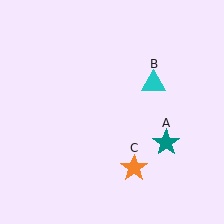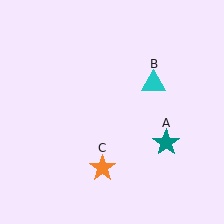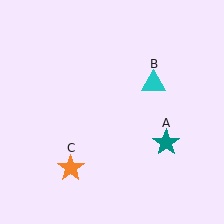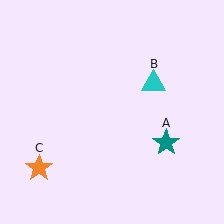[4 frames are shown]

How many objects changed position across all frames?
1 object changed position: orange star (object C).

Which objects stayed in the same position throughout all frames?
Teal star (object A) and cyan triangle (object B) remained stationary.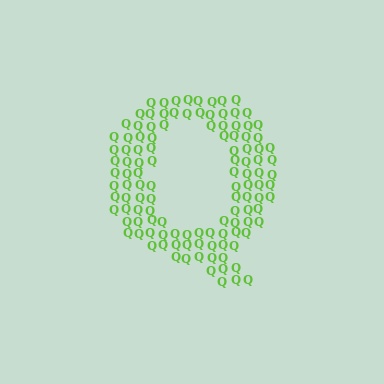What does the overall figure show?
The overall figure shows the letter Q.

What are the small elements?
The small elements are letter Q's.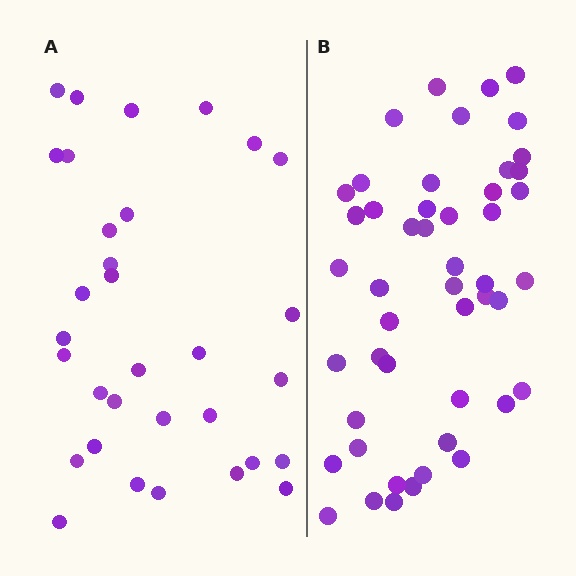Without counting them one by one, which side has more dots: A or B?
Region B (the right region) has more dots.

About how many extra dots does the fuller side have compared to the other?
Region B has approximately 15 more dots than region A.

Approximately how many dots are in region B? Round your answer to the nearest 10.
About 50 dots. (The exact count is 48, which rounds to 50.)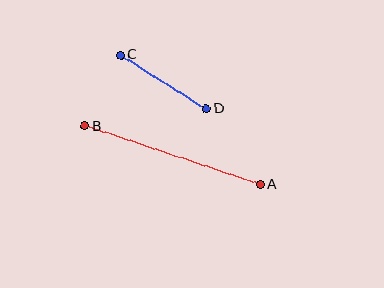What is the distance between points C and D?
The distance is approximately 102 pixels.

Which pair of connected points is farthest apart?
Points A and B are farthest apart.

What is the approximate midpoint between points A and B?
The midpoint is at approximately (173, 155) pixels.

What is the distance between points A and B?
The distance is approximately 184 pixels.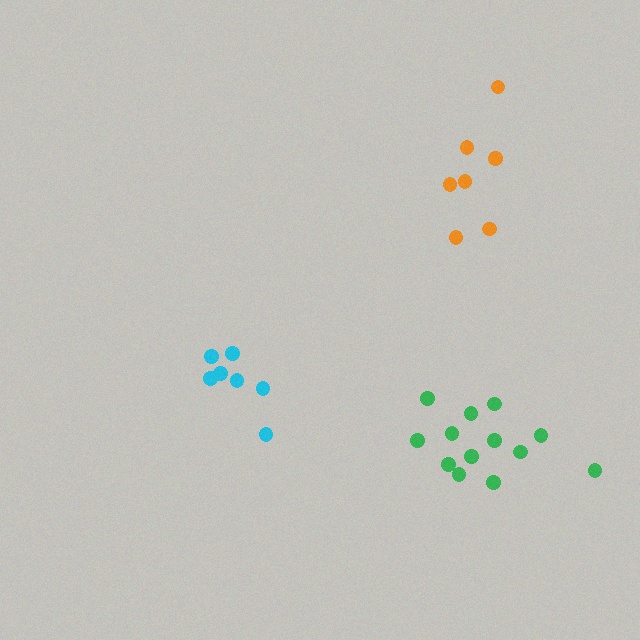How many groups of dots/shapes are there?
There are 3 groups.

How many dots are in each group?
Group 1: 13 dots, Group 2: 7 dots, Group 3: 7 dots (27 total).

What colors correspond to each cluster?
The clusters are colored: green, cyan, orange.